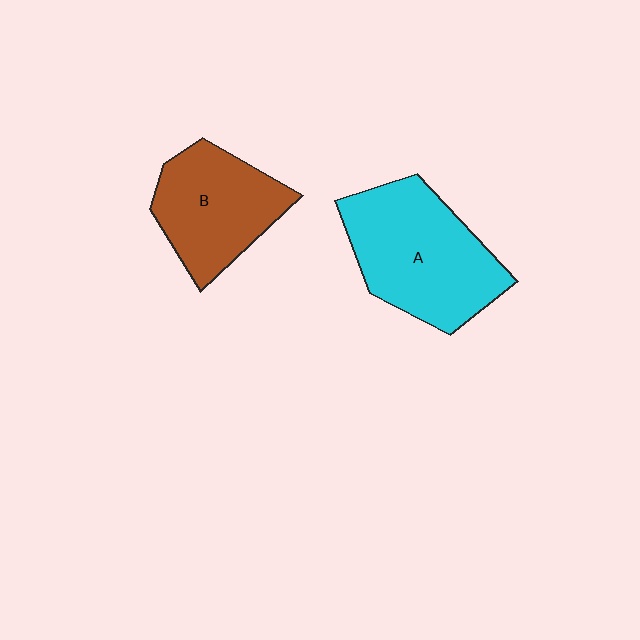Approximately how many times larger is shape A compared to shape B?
Approximately 1.3 times.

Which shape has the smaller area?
Shape B (brown).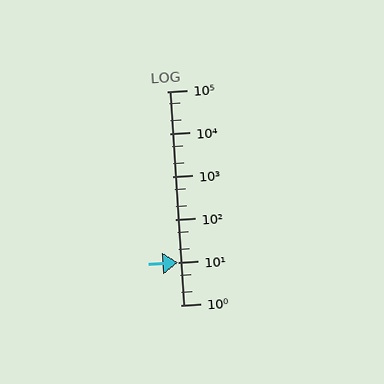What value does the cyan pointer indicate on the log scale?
The pointer indicates approximately 10.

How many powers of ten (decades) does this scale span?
The scale spans 5 decades, from 1 to 100000.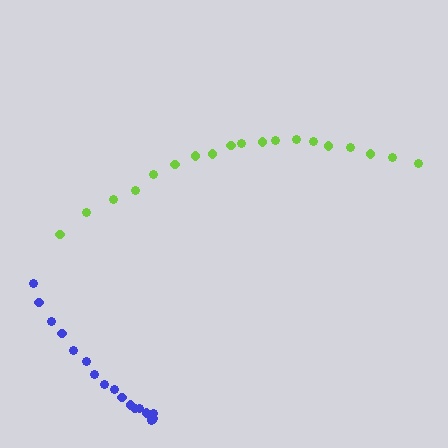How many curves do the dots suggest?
There are 2 distinct paths.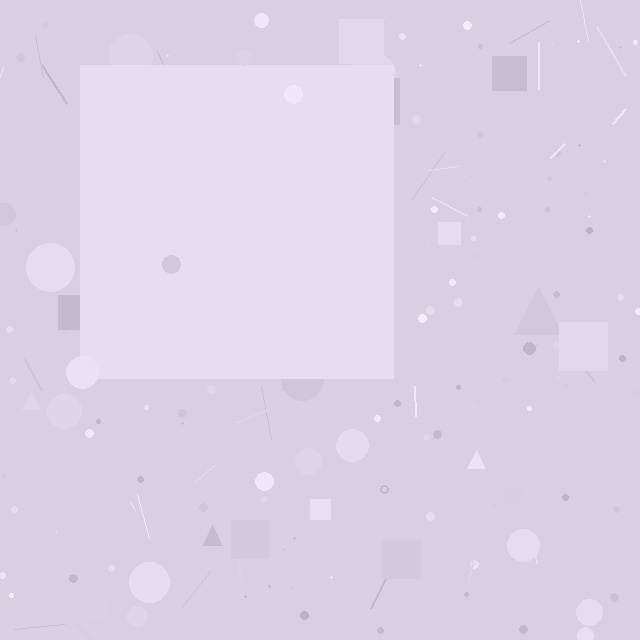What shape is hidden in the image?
A square is hidden in the image.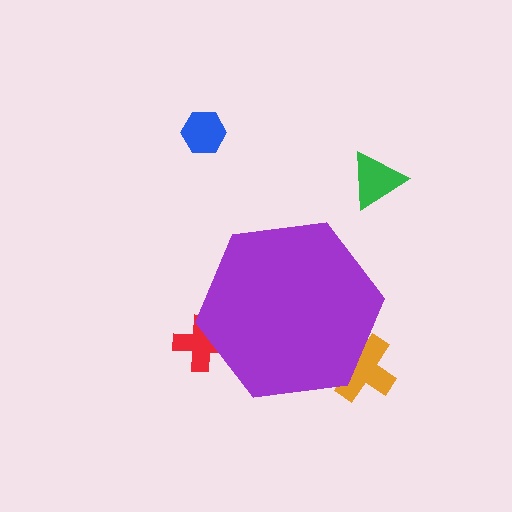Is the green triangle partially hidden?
No, the green triangle is fully visible.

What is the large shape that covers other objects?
A purple hexagon.